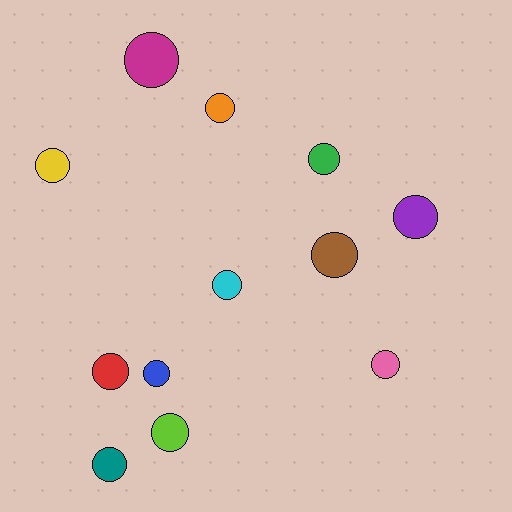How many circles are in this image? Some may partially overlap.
There are 12 circles.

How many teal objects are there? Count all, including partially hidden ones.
There is 1 teal object.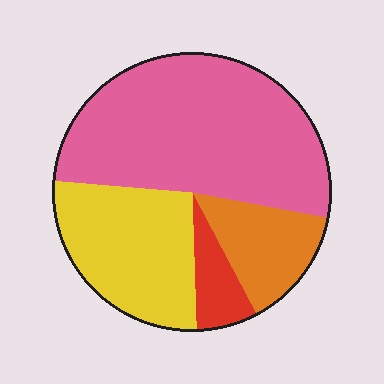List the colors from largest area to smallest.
From largest to smallest: pink, yellow, orange, red.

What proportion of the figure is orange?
Orange covers about 15% of the figure.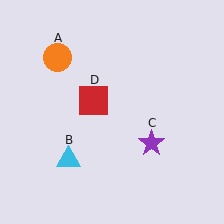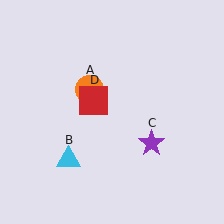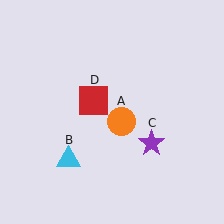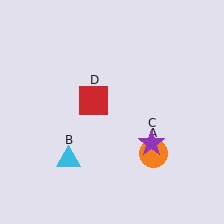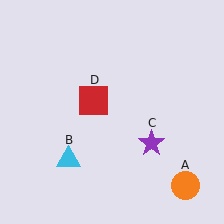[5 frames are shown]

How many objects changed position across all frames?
1 object changed position: orange circle (object A).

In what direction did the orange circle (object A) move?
The orange circle (object A) moved down and to the right.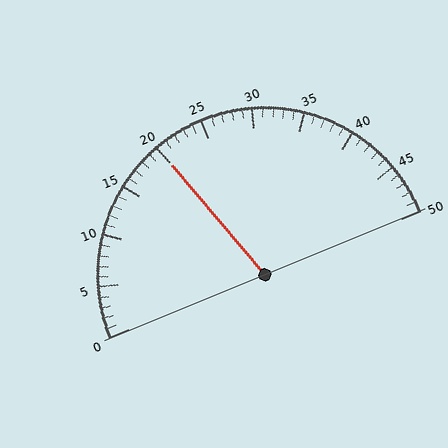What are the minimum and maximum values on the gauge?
The gauge ranges from 0 to 50.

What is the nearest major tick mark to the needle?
The nearest major tick mark is 20.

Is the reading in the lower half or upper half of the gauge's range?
The reading is in the lower half of the range (0 to 50).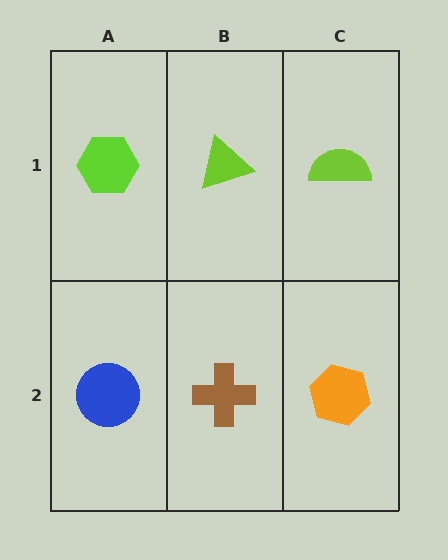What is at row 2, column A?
A blue circle.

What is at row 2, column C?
An orange hexagon.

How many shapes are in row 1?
3 shapes.